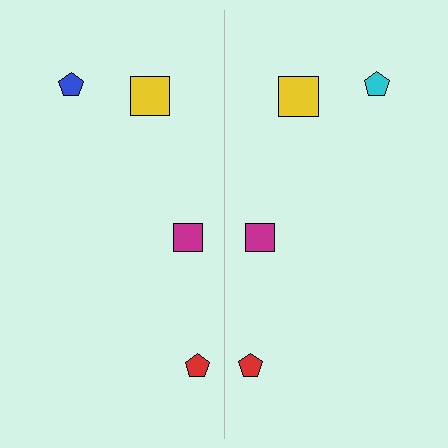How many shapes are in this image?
There are 8 shapes in this image.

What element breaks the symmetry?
The cyan pentagon on the right side breaks the symmetry — its mirror counterpart is blue.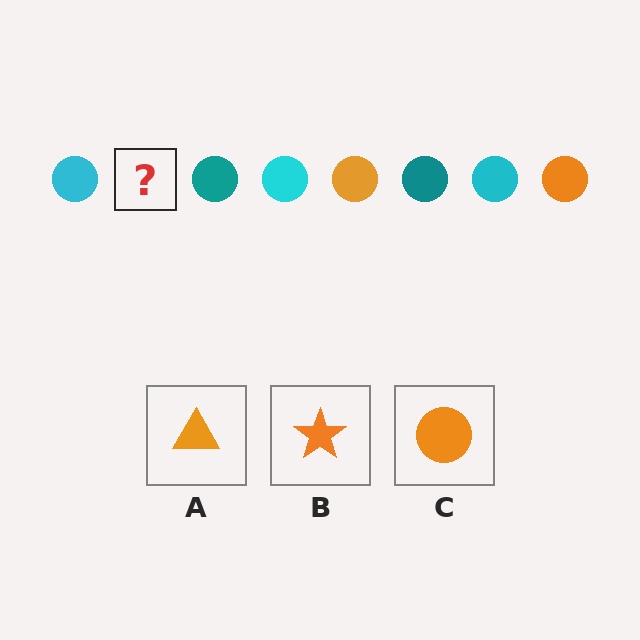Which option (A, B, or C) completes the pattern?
C.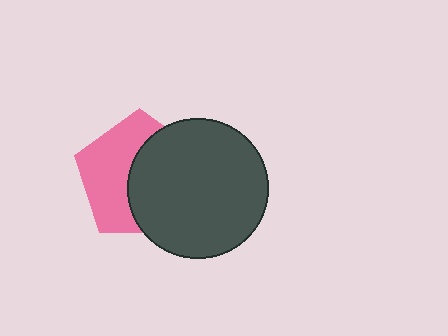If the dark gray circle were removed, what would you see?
You would see the complete pink pentagon.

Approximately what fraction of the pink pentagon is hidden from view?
Roughly 52% of the pink pentagon is hidden behind the dark gray circle.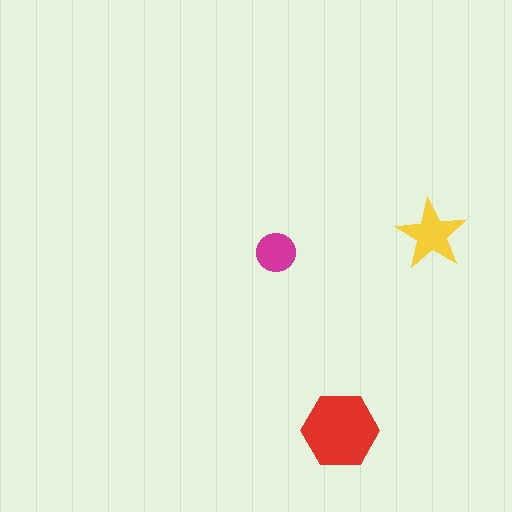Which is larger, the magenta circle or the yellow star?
The yellow star.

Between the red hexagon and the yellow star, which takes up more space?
The red hexagon.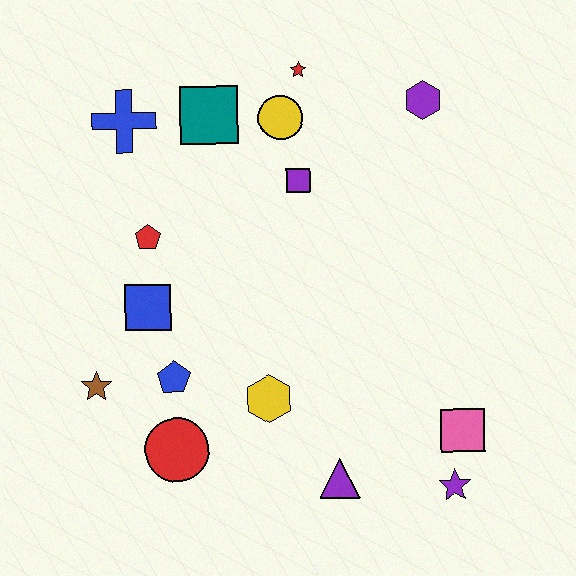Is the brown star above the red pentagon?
No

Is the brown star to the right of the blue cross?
No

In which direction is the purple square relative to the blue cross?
The purple square is to the right of the blue cross.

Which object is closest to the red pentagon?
The blue square is closest to the red pentagon.